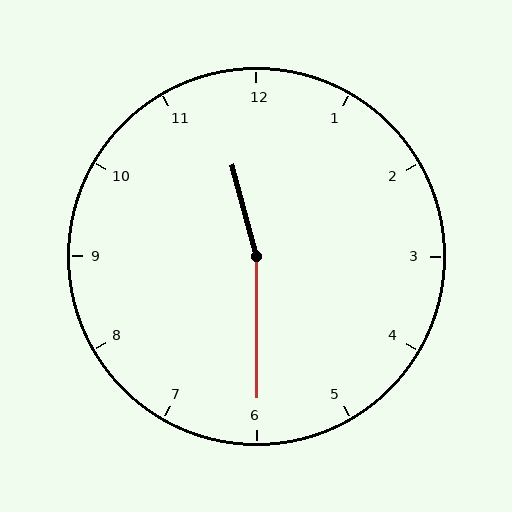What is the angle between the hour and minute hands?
Approximately 165 degrees.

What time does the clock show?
11:30.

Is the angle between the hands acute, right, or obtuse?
It is obtuse.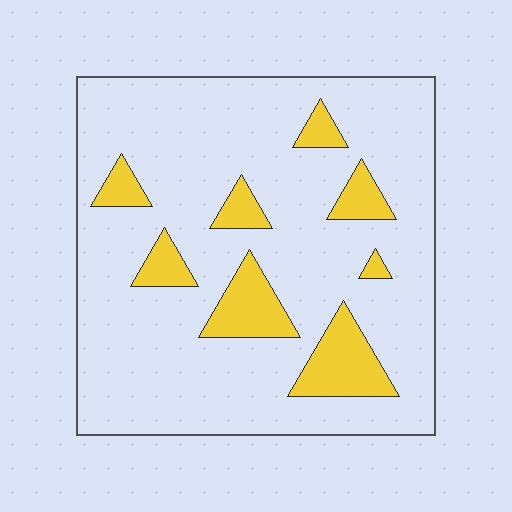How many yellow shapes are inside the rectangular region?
8.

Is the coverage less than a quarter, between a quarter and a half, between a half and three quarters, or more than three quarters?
Less than a quarter.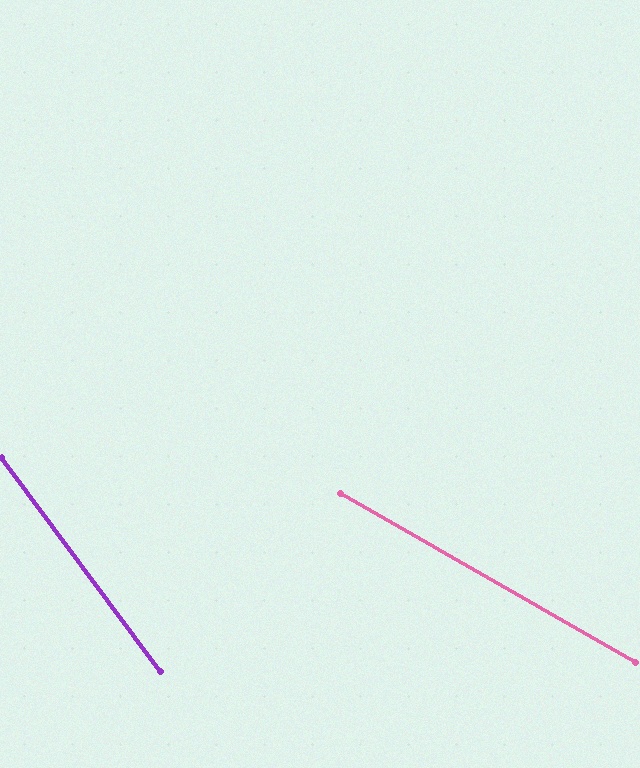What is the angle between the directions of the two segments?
Approximately 24 degrees.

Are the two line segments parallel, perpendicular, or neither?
Neither parallel nor perpendicular — they differ by about 24°.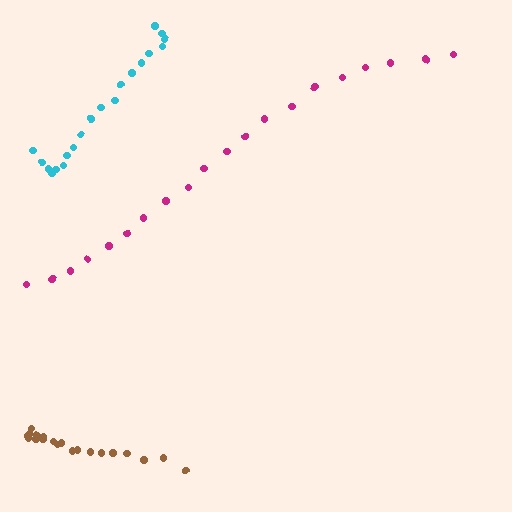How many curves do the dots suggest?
There are 3 distinct paths.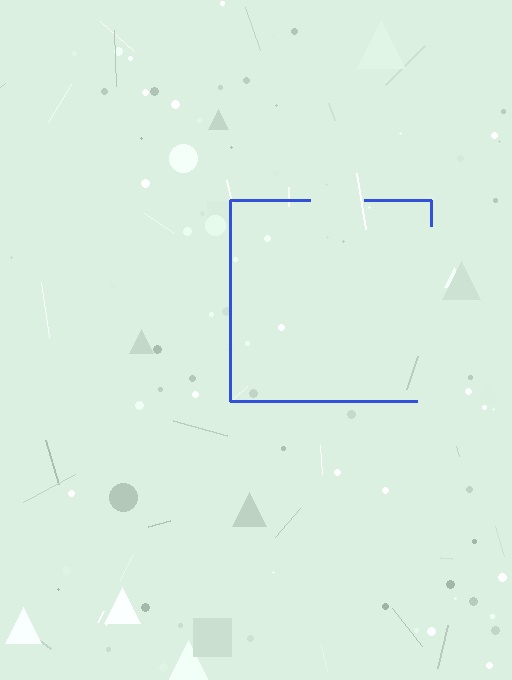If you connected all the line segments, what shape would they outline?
They would outline a square.